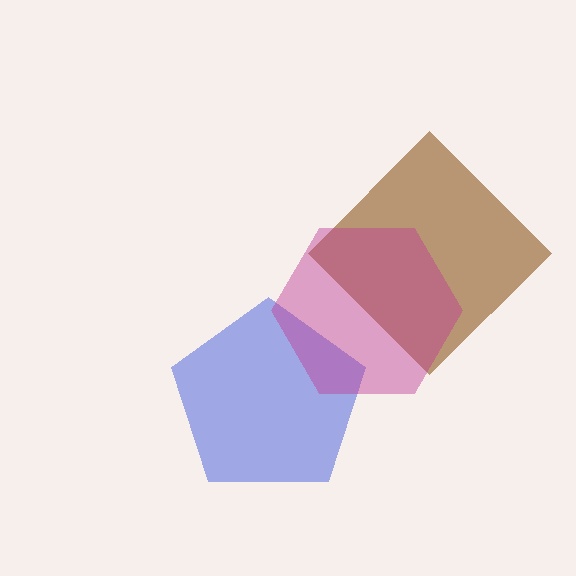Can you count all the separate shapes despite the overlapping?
Yes, there are 3 separate shapes.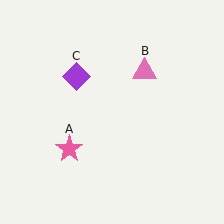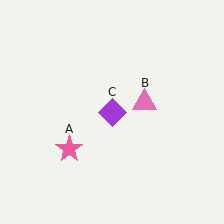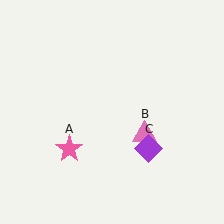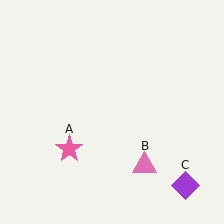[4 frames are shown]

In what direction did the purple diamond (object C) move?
The purple diamond (object C) moved down and to the right.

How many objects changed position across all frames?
2 objects changed position: pink triangle (object B), purple diamond (object C).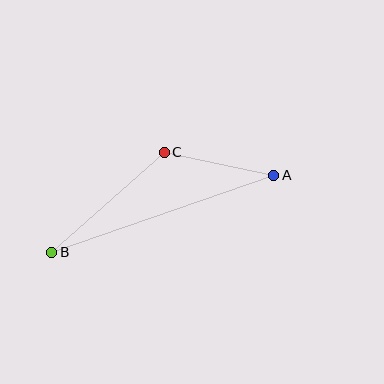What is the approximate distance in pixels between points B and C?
The distance between B and C is approximately 150 pixels.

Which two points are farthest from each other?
Points A and B are farthest from each other.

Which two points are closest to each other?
Points A and C are closest to each other.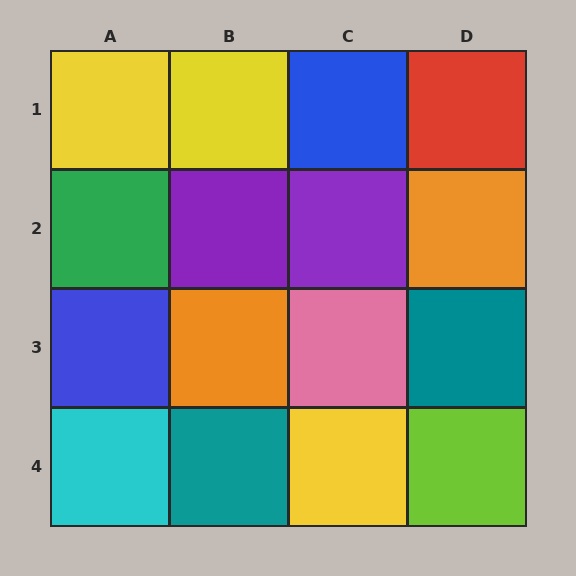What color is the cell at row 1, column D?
Red.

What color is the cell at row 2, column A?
Green.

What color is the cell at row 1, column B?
Yellow.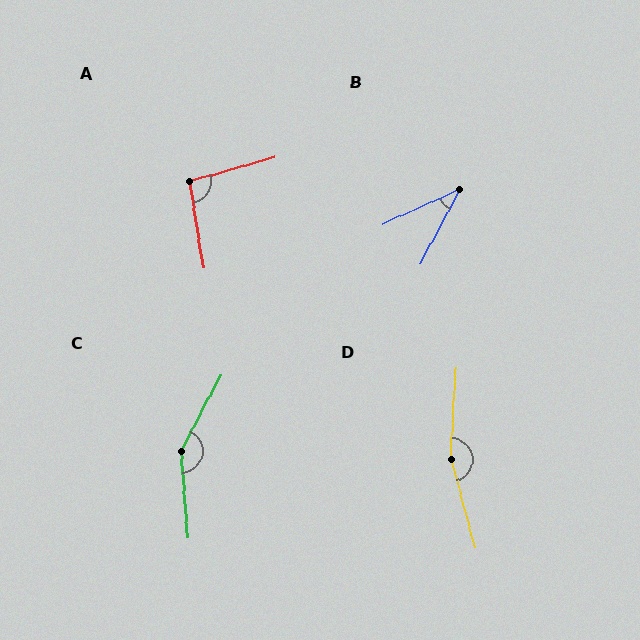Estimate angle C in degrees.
Approximately 148 degrees.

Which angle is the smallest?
B, at approximately 37 degrees.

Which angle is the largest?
D, at approximately 161 degrees.